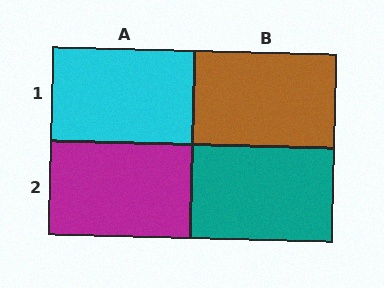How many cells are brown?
1 cell is brown.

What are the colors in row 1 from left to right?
Cyan, brown.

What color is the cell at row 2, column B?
Teal.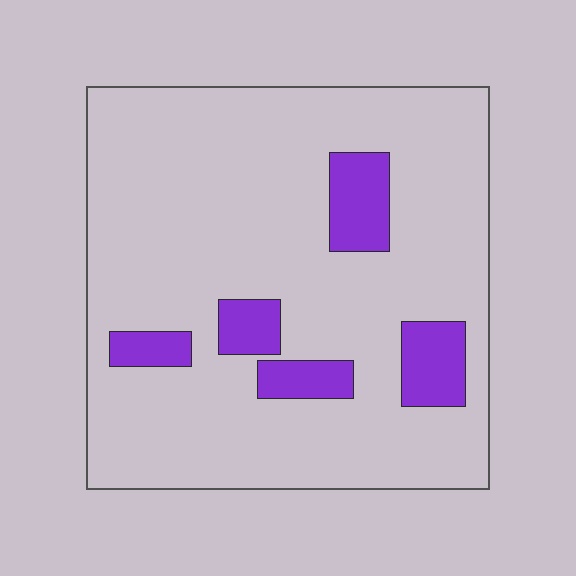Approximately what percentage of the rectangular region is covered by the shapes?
Approximately 15%.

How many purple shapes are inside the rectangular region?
5.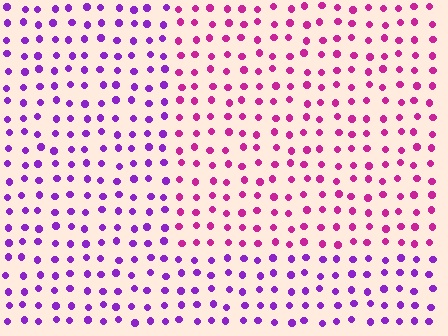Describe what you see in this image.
The image is filled with small purple elements in a uniform arrangement. A rectangle-shaped region is visible where the elements are tinted to a slightly different hue, forming a subtle color boundary.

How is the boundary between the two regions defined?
The boundary is defined purely by a slight shift in hue (about 38 degrees). Spacing, size, and orientation are identical on both sides.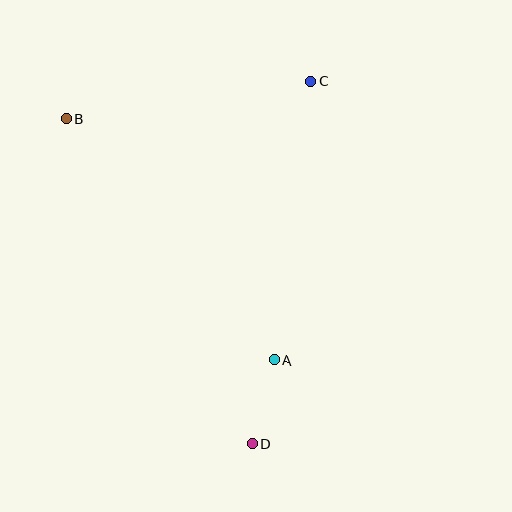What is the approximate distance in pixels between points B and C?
The distance between B and C is approximately 247 pixels.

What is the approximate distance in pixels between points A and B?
The distance between A and B is approximately 319 pixels.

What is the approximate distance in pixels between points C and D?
The distance between C and D is approximately 367 pixels.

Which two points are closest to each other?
Points A and D are closest to each other.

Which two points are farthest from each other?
Points B and D are farthest from each other.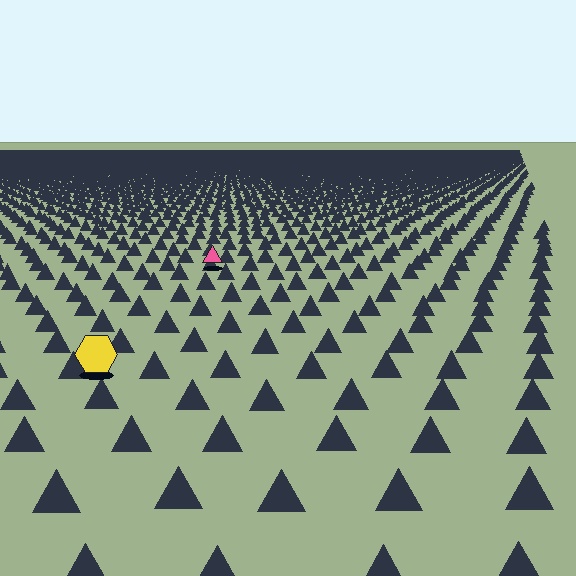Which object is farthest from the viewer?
The pink triangle is farthest from the viewer. It appears smaller and the ground texture around it is denser.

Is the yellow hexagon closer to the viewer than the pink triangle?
Yes. The yellow hexagon is closer — you can tell from the texture gradient: the ground texture is coarser near it.